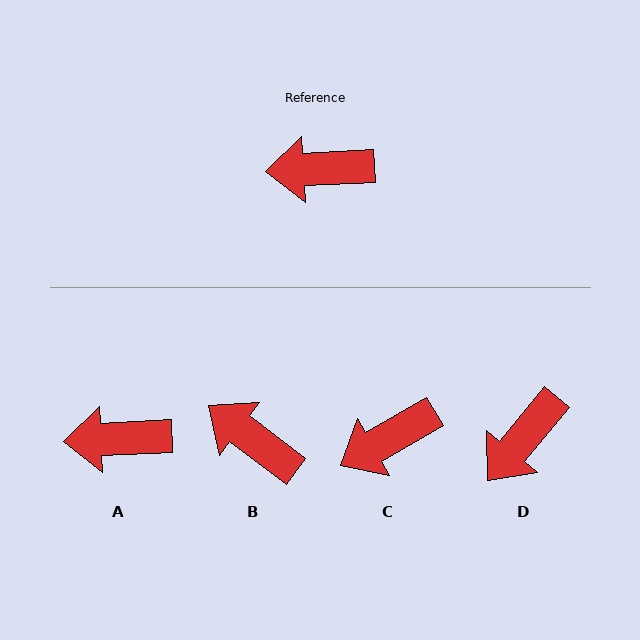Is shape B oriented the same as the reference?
No, it is off by about 40 degrees.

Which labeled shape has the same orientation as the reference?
A.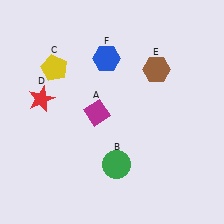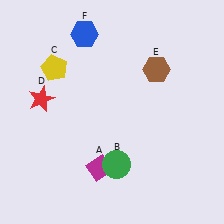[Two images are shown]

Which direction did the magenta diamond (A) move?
The magenta diamond (A) moved down.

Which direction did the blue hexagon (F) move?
The blue hexagon (F) moved up.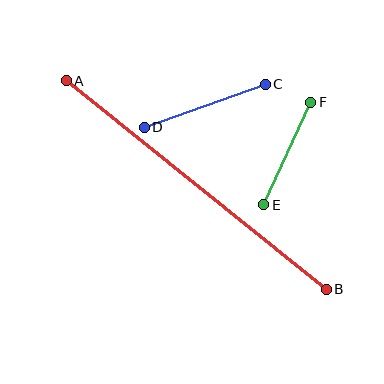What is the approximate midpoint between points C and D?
The midpoint is at approximately (205, 106) pixels.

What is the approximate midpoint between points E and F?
The midpoint is at approximately (287, 153) pixels.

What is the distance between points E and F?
The distance is approximately 113 pixels.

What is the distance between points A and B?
The distance is approximately 333 pixels.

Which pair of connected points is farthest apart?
Points A and B are farthest apart.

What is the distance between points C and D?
The distance is approximately 129 pixels.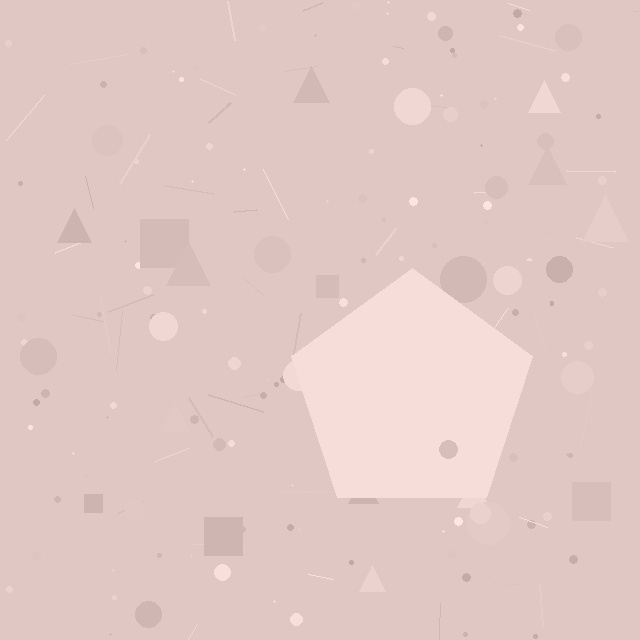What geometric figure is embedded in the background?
A pentagon is embedded in the background.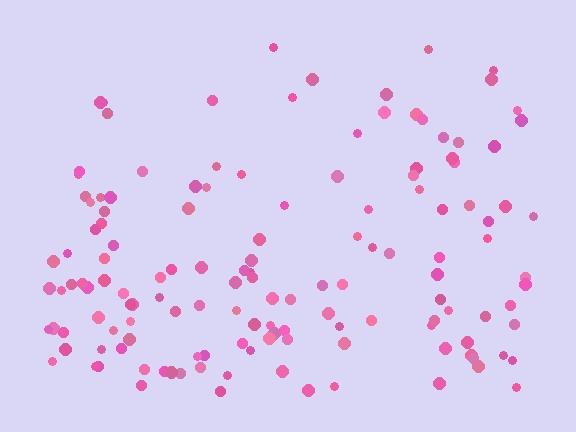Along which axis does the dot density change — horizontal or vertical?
Vertical.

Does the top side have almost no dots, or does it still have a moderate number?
Still a moderate number, just noticeably fewer than the bottom.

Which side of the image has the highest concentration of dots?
The bottom.